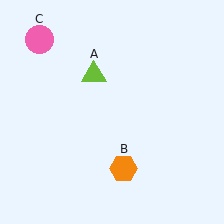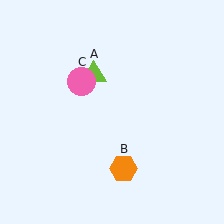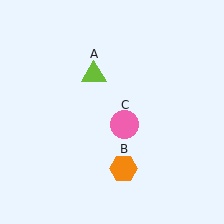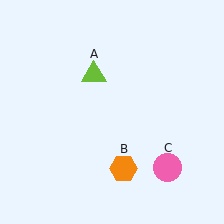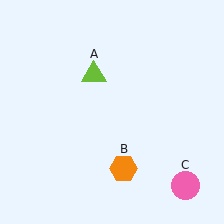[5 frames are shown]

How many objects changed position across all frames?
1 object changed position: pink circle (object C).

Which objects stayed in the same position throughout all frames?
Lime triangle (object A) and orange hexagon (object B) remained stationary.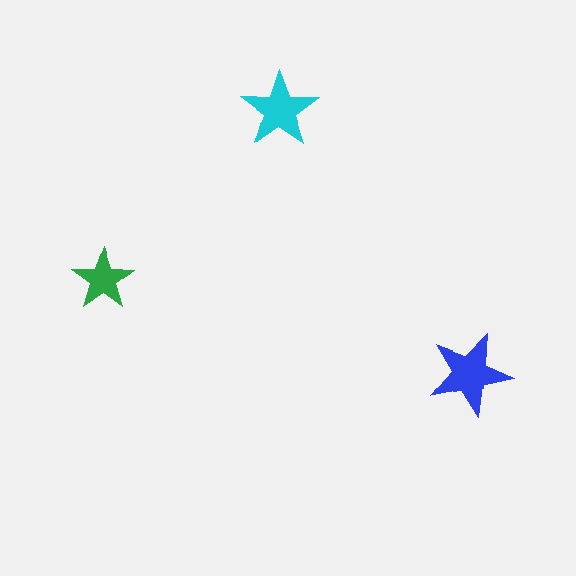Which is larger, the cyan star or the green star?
The cyan one.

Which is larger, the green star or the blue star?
The blue one.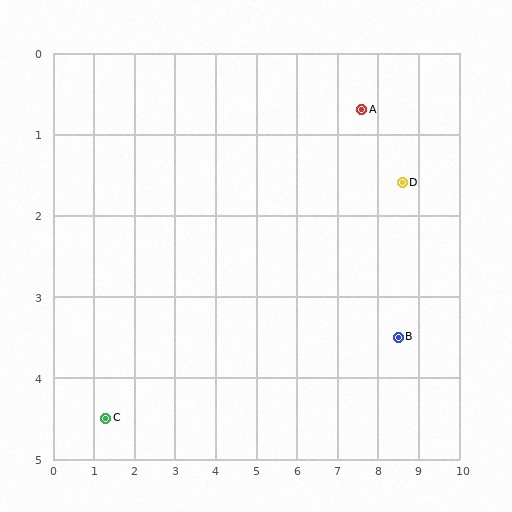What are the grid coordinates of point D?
Point D is at approximately (8.6, 1.6).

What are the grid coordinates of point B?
Point B is at approximately (8.5, 3.5).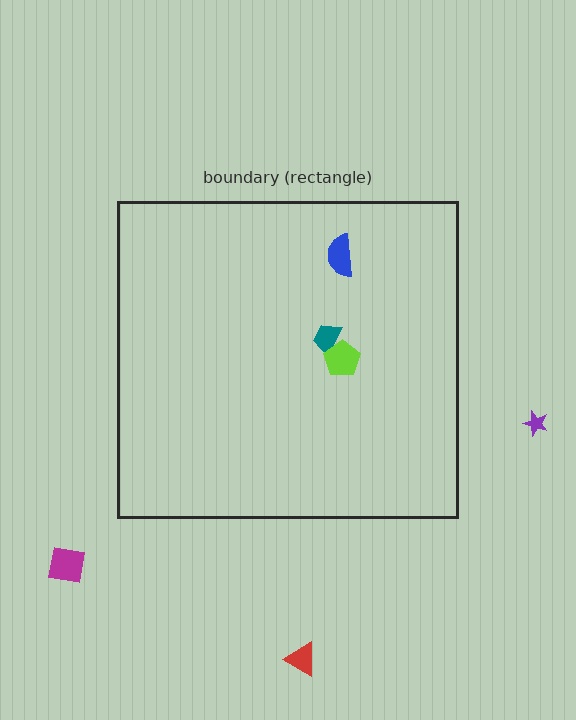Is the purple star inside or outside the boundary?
Outside.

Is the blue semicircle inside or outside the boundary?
Inside.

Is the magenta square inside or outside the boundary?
Outside.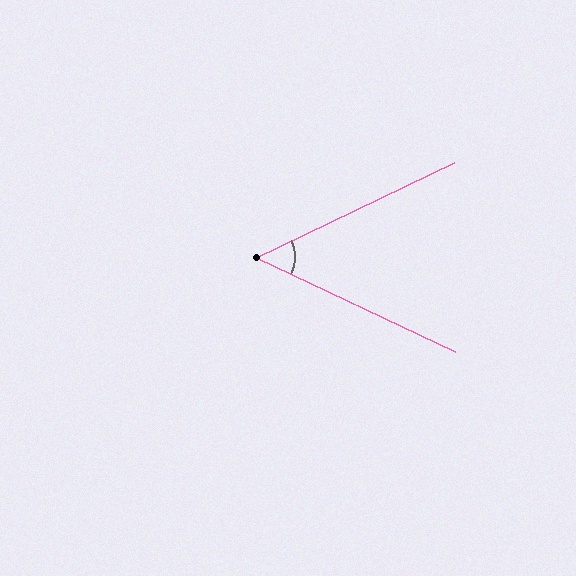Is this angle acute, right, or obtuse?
It is acute.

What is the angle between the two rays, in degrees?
Approximately 51 degrees.